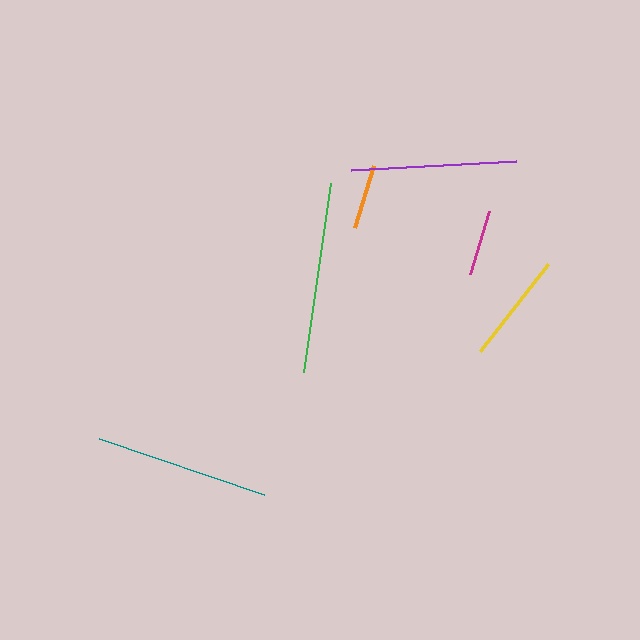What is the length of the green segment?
The green segment is approximately 191 pixels long.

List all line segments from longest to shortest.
From longest to shortest: green, teal, purple, yellow, magenta, orange.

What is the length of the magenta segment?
The magenta segment is approximately 66 pixels long.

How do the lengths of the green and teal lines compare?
The green and teal lines are approximately the same length.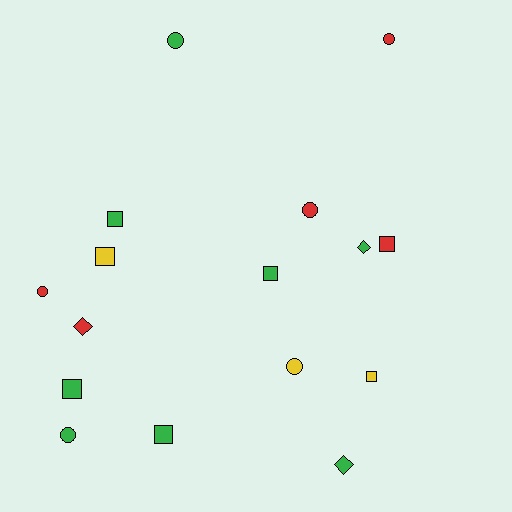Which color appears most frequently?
Green, with 8 objects.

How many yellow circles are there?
There is 1 yellow circle.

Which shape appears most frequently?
Square, with 7 objects.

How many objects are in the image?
There are 16 objects.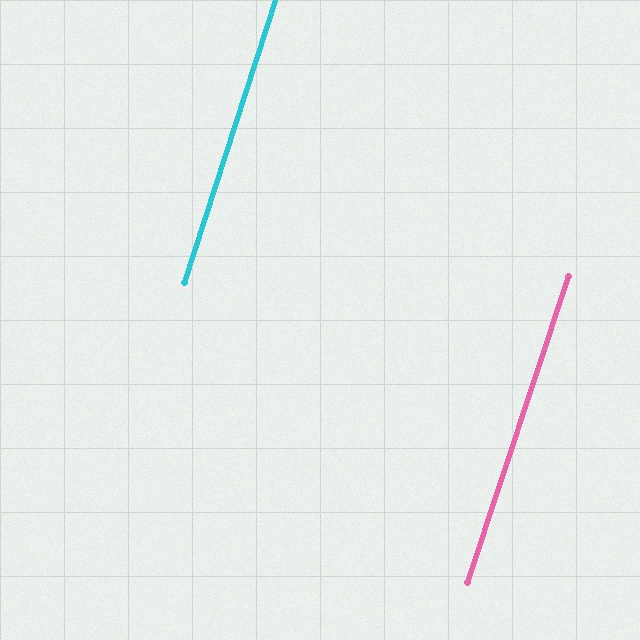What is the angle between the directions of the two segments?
Approximately 0 degrees.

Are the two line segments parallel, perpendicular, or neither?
Parallel — their directions differ by only 0.2°.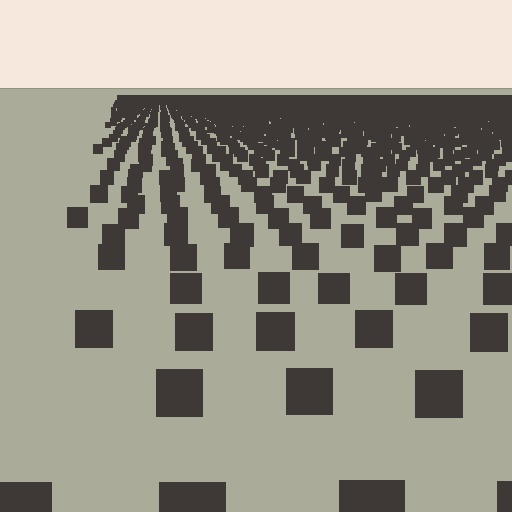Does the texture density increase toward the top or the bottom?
Density increases toward the top.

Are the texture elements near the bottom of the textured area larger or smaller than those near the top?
Larger. Near the bottom, elements are closer to the viewer and appear at a bigger on-screen size.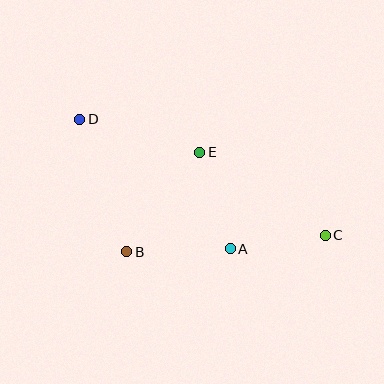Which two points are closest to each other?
Points A and C are closest to each other.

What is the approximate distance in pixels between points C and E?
The distance between C and E is approximately 151 pixels.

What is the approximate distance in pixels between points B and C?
The distance between B and C is approximately 199 pixels.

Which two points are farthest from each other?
Points C and D are farthest from each other.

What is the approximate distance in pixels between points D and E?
The distance between D and E is approximately 124 pixels.